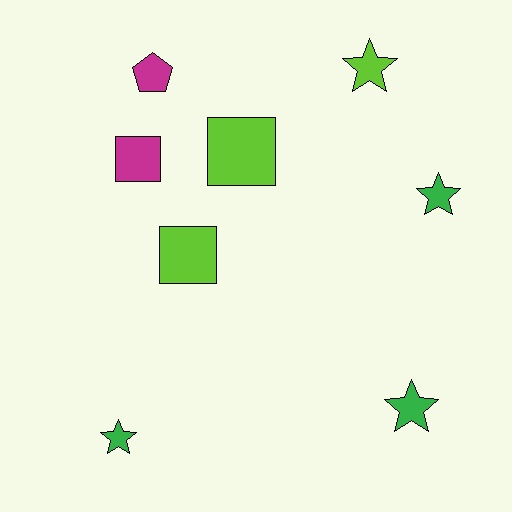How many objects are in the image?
There are 8 objects.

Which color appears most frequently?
Green, with 3 objects.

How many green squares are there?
There are no green squares.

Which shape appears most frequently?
Star, with 4 objects.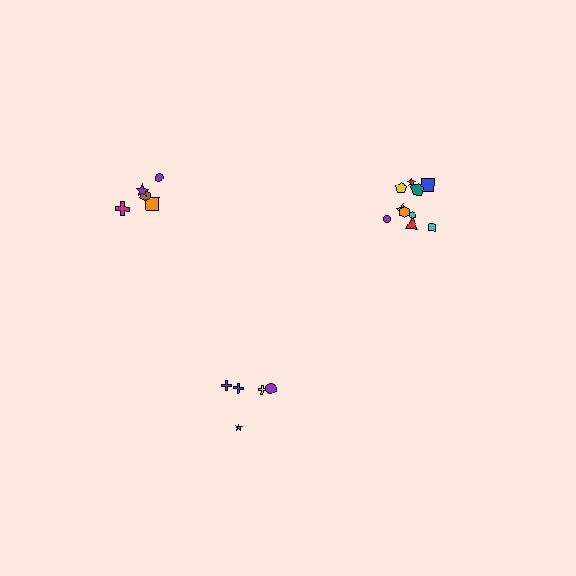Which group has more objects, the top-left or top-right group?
The top-right group.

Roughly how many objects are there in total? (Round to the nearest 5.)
Roughly 20 objects in total.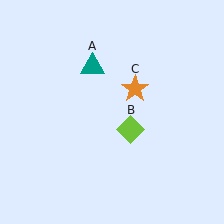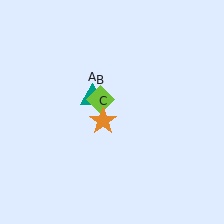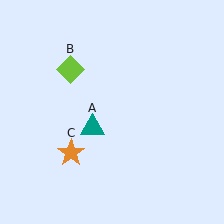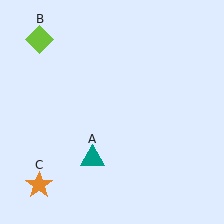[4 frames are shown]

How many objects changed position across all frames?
3 objects changed position: teal triangle (object A), lime diamond (object B), orange star (object C).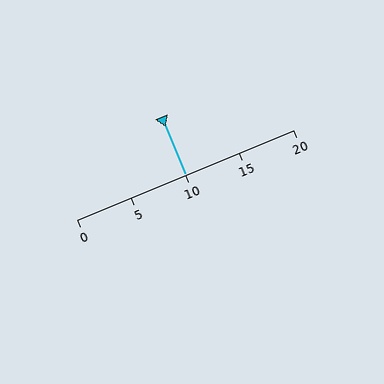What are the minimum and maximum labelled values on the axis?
The axis runs from 0 to 20.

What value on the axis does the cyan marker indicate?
The marker indicates approximately 10.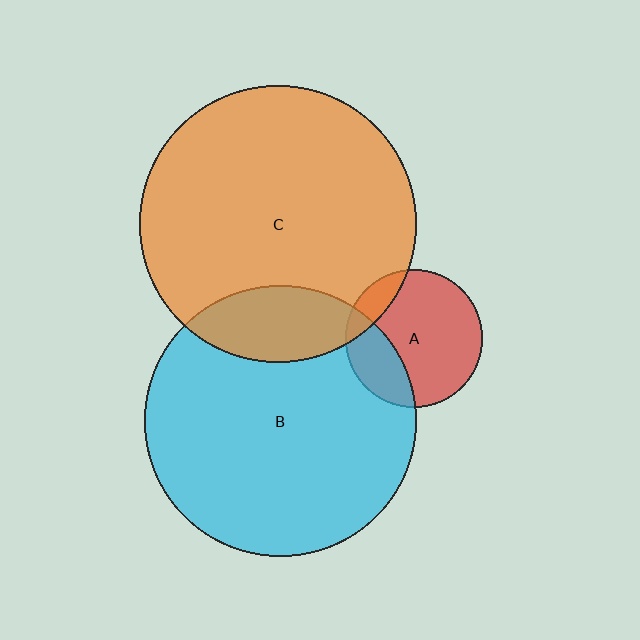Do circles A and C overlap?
Yes.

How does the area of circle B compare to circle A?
Approximately 3.9 times.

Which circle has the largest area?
Circle C (orange).